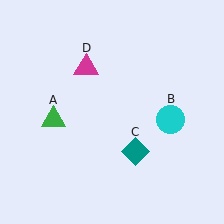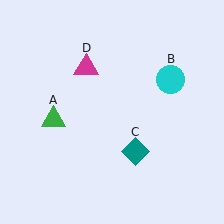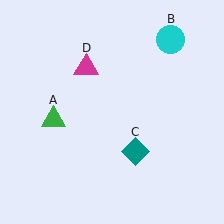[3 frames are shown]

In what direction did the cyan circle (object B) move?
The cyan circle (object B) moved up.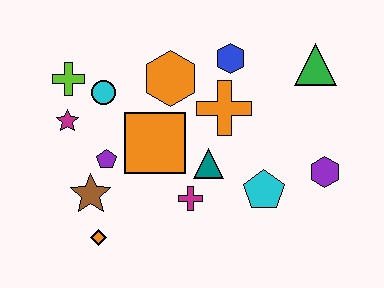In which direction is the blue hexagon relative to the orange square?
The blue hexagon is above the orange square.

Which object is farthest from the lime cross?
The purple hexagon is farthest from the lime cross.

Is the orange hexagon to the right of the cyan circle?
Yes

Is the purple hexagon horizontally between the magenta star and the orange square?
No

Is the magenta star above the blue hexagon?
No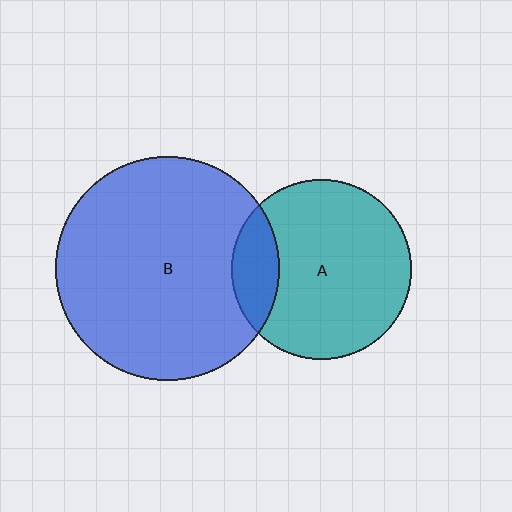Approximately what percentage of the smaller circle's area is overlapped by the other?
Approximately 15%.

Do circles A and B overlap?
Yes.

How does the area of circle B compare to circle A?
Approximately 1.5 times.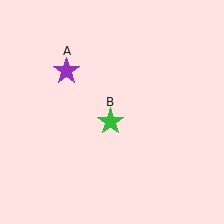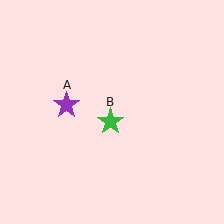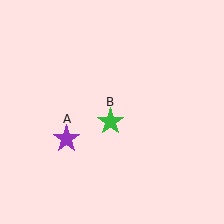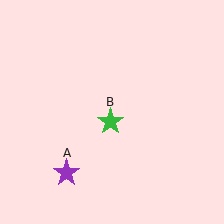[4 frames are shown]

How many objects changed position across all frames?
1 object changed position: purple star (object A).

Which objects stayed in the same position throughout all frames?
Green star (object B) remained stationary.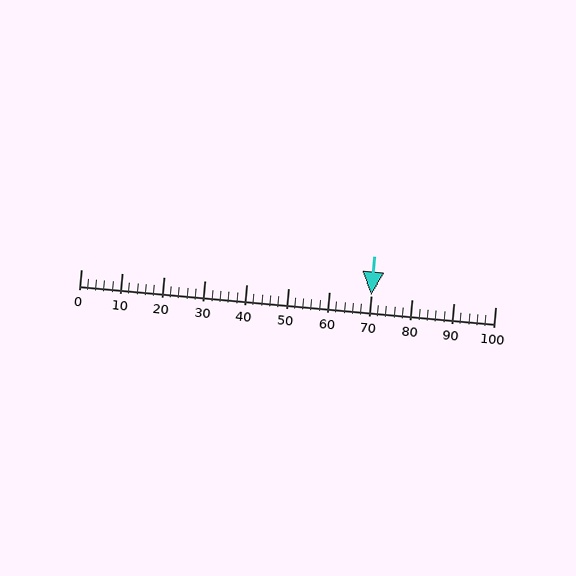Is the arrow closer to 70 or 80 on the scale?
The arrow is closer to 70.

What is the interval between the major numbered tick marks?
The major tick marks are spaced 10 units apart.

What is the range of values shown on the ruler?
The ruler shows values from 0 to 100.